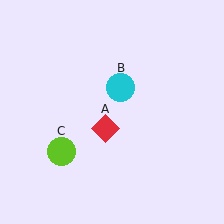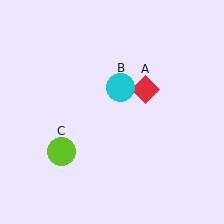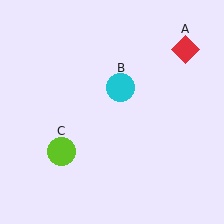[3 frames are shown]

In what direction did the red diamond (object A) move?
The red diamond (object A) moved up and to the right.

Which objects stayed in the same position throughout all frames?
Cyan circle (object B) and lime circle (object C) remained stationary.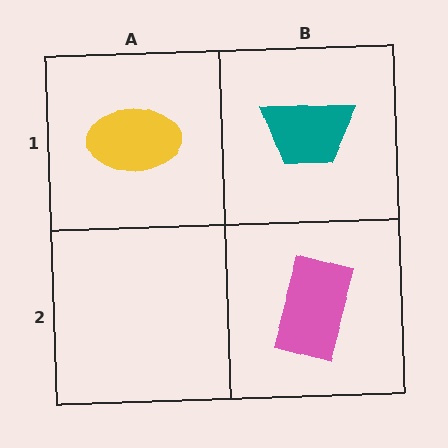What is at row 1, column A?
A yellow ellipse.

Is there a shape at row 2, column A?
No, that cell is empty.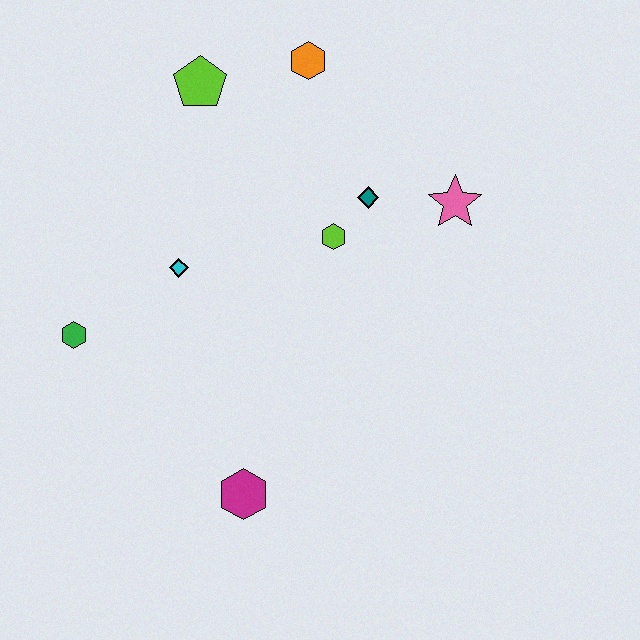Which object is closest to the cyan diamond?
The green hexagon is closest to the cyan diamond.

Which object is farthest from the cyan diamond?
The pink star is farthest from the cyan diamond.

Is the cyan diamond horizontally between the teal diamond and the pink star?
No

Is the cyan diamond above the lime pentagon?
No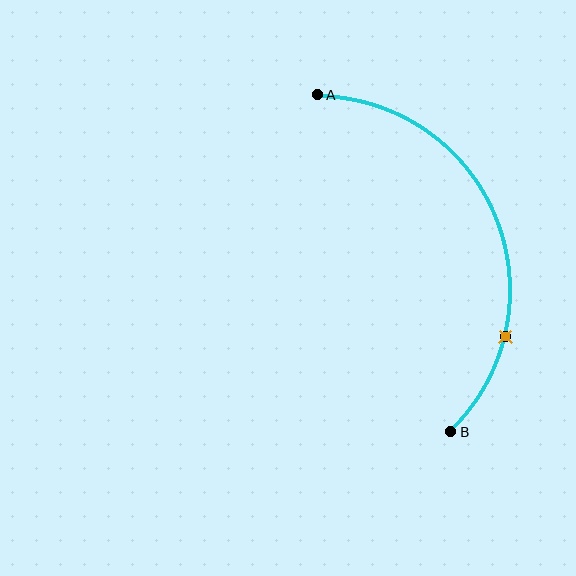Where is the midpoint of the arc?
The arc midpoint is the point on the curve farthest from the straight line joining A and B. It sits to the right of that line.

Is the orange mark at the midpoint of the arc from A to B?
No. The orange mark lies on the arc but is closer to endpoint B. The arc midpoint would be at the point on the curve equidistant along the arc from both A and B.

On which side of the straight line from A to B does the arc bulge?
The arc bulges to the right of the straight line connecting A and B.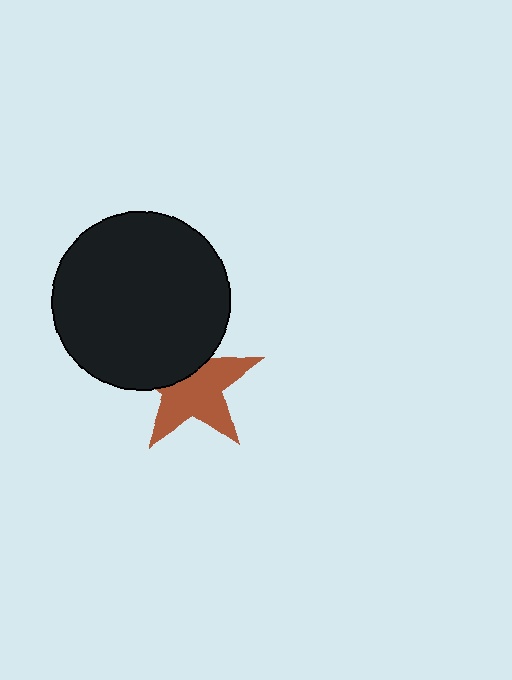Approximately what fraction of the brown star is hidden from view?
Roughly 37% of the brown star is hidden behind the black circle.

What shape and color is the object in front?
The object in front is a black circle.